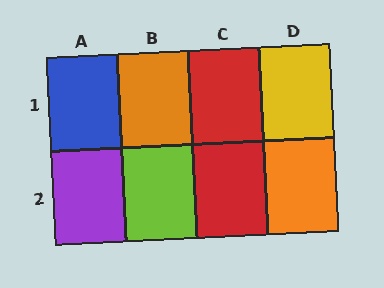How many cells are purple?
1 cell is purple.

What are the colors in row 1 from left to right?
Blue, orange, red, yellow.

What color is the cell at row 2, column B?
Lime.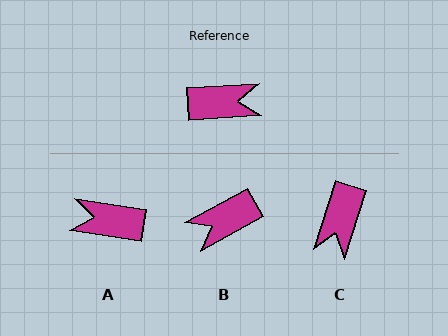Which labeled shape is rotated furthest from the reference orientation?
A, about 168 degrees away.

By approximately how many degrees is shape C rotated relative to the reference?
Approximately 111 degrees clockwise.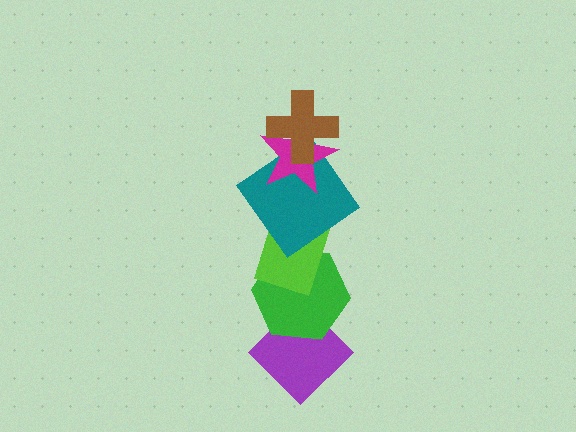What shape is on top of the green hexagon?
The lime rectangle is on top of the green hexagon.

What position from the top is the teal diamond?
The teal diamond is 3rd from the top.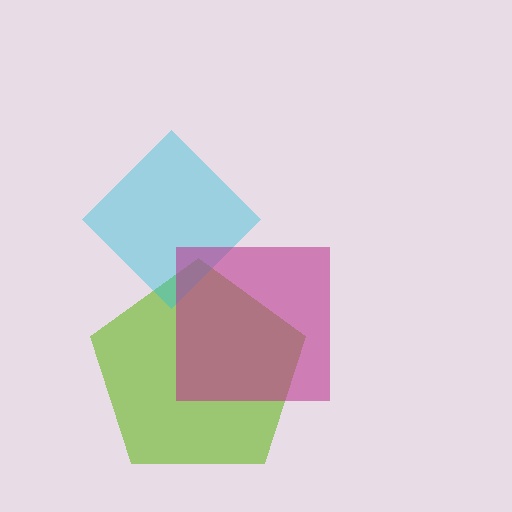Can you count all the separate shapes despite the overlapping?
Yes, there are 3 separate shapes.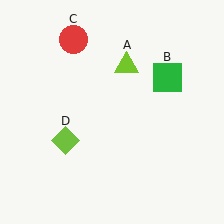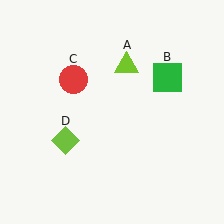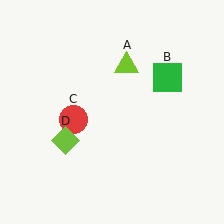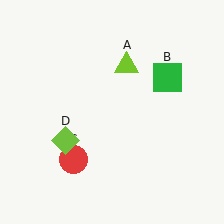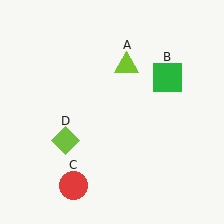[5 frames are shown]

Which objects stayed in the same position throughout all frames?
Lime triangle (object A) and green square (object B) and lime diamond (object D) remained stationary.